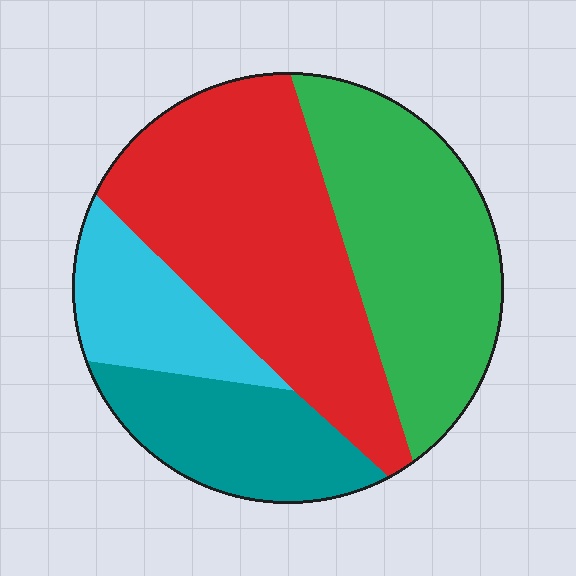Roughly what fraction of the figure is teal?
Teal takes up about one sixth (1/6) of the figure.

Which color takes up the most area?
Red, at roughly 40%.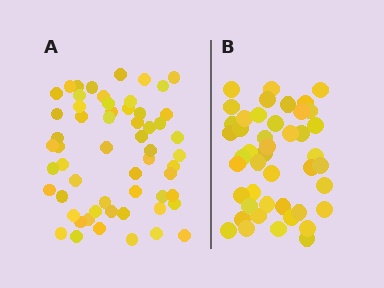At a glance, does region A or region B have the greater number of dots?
Region A (the left region) has more dots.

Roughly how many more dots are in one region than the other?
Region A has approximately 15 more dots than region B.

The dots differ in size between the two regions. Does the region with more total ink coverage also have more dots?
No. Region B has more total ink coverage because its dots are larger, but region A actually contains more individual dots. Total area can be misleading — the number of items is what matters here.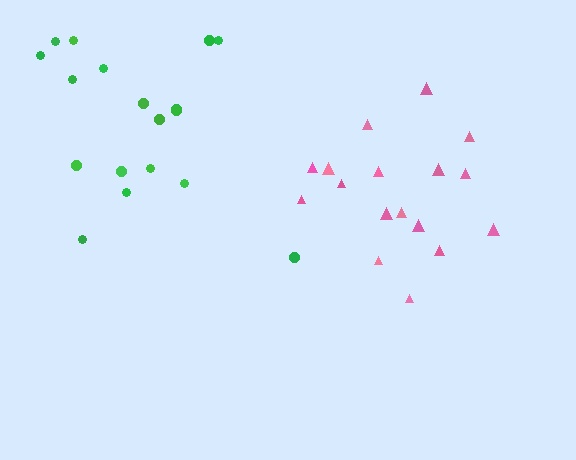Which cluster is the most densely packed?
Pink.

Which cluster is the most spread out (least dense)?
Green.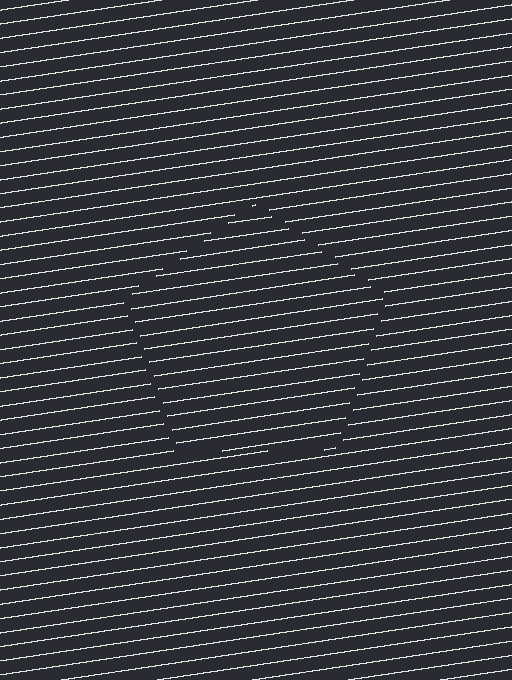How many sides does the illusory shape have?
5 sides — the line-ends trace a pentagon.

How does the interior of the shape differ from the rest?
The interior of the shape contains the same grating, shifted by half a period — the contour is defined by the phase discontinuity where line-ends from the inner and outer gratings abut.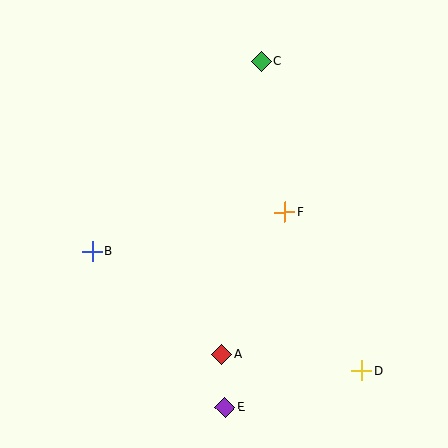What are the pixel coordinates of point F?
Point F is at (285, 212).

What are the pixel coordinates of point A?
Point A is at (222, 354).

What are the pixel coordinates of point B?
Point B is at (93, 251).